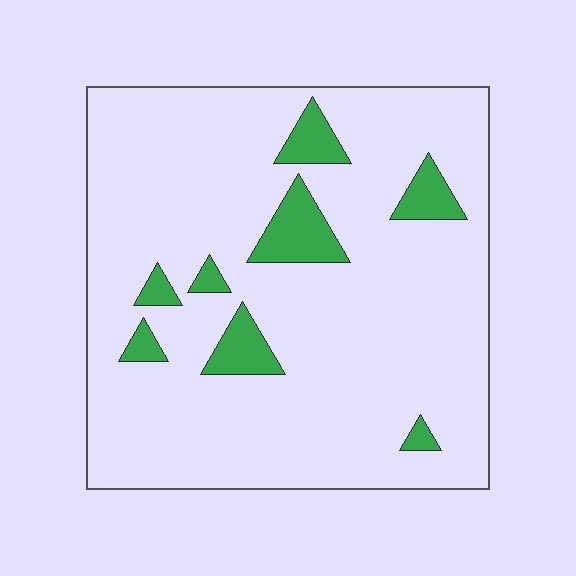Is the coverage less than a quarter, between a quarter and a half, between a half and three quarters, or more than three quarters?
Less than a quarter.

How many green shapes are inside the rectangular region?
8.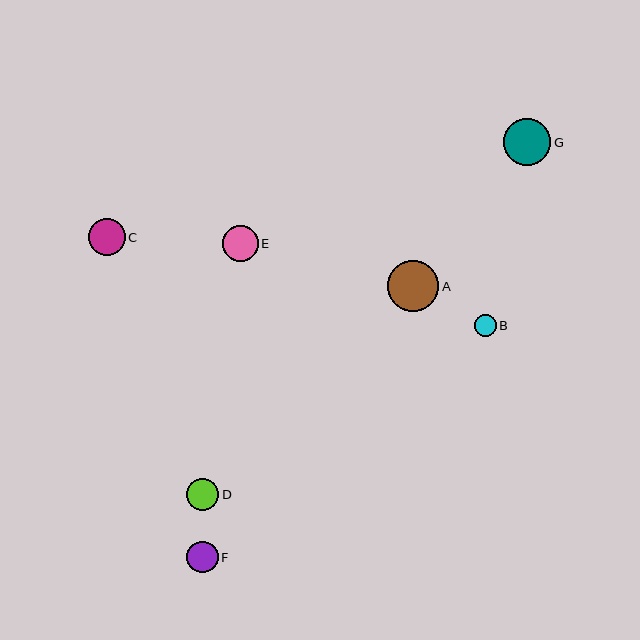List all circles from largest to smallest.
From largest to smallest: A, G, C, E, D, F, B.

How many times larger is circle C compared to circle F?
Circle C is approximately 1.2 times the size of circle F.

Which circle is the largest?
Circle A is the largest with a size of approximately 51 pixels.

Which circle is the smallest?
Circle B is the smallest with a size of approximately 22 pixels.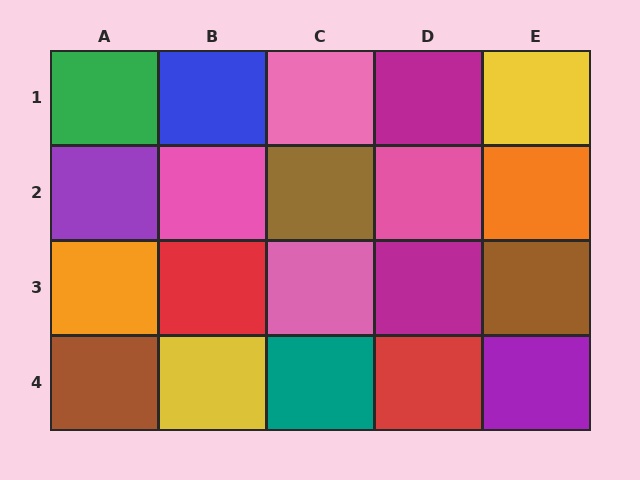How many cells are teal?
1 cell is teal.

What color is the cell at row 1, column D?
Magenta.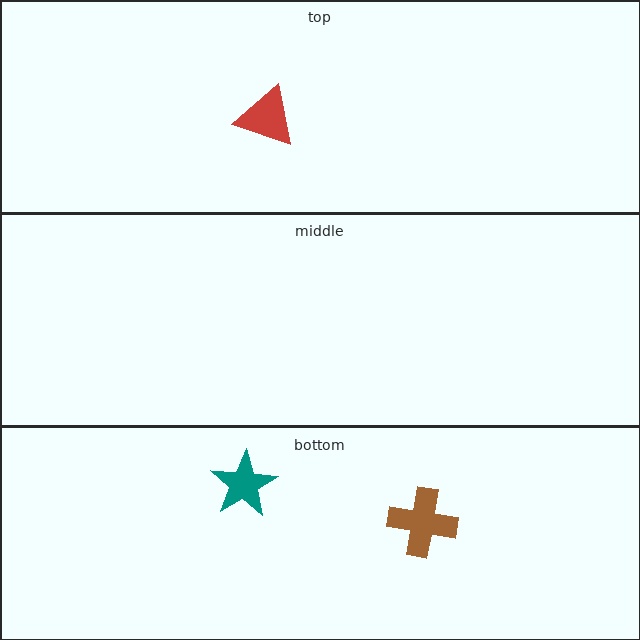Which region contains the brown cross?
The bottom region.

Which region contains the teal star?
The bottom region.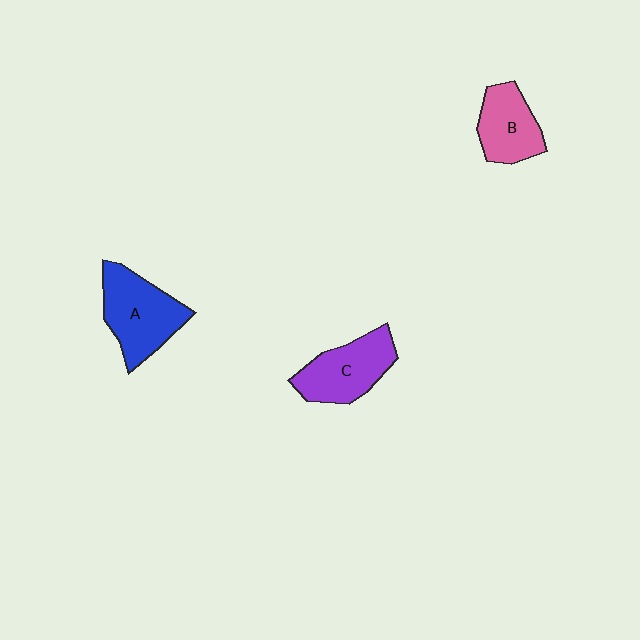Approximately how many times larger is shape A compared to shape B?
Approximately 1.4 times.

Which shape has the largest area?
Shape A (blue).